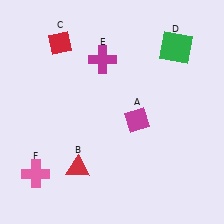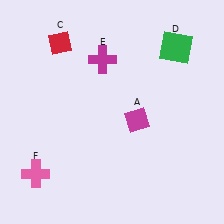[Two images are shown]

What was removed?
The red triangle (B) was removed in Image 2.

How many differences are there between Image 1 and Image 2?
There is 1 difference between the two images.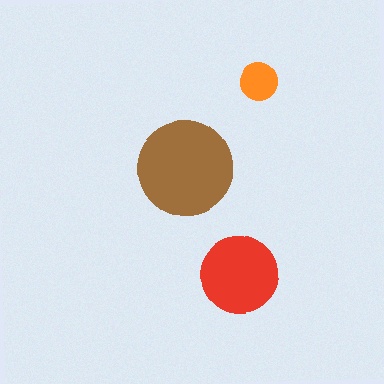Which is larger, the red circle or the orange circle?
The red one.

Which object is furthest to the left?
The brown circle is leftmost.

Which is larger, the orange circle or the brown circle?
The brown one.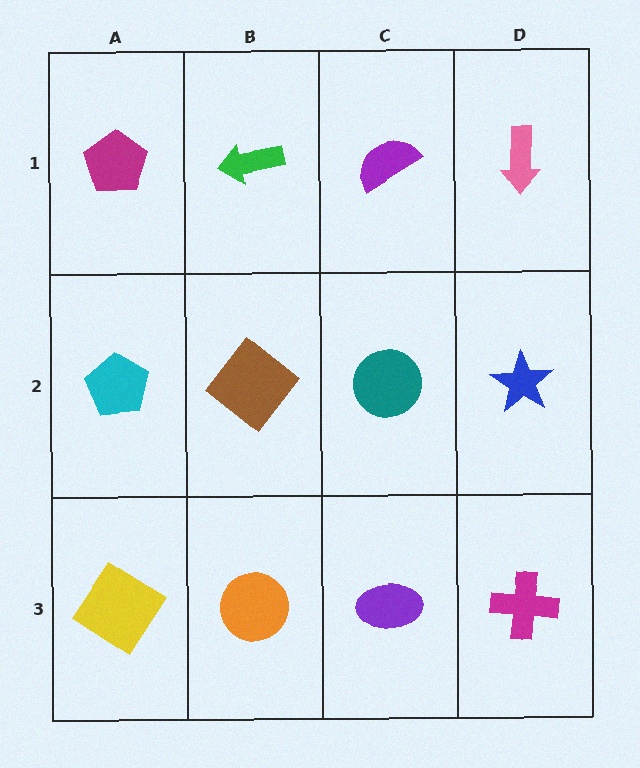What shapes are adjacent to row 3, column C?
A teal circle (row 2, column C), an orange circle (row 3, column B), a magenta cross (row 3, column D).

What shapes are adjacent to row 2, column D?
A pink arrow (row 1, column D), a magenta cross (row 3, column D), a teal circle (row 2, column C).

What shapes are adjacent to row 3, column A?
A cyan pentagon (row 2, column A), an orange circle (row 3, column B).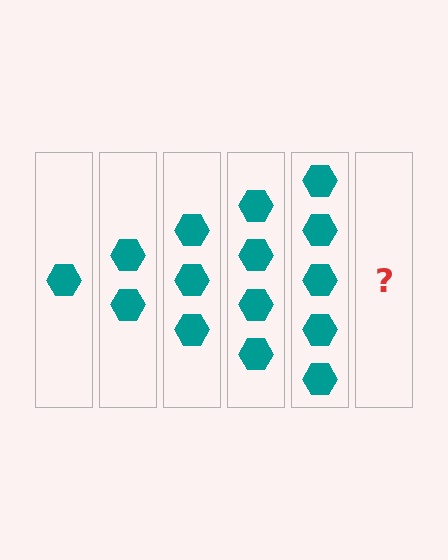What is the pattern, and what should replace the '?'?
The pattern is that each step adds one more hexagon. The '?' should be 6 hexagons.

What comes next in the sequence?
The next element should be 6 hexagons.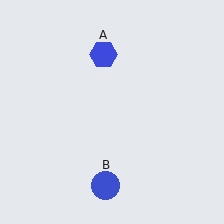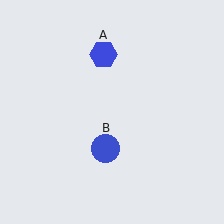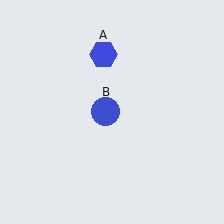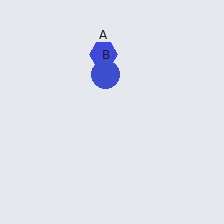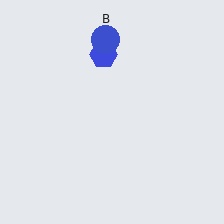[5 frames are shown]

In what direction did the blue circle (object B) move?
The blue circle (object B) moved up.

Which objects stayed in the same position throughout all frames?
Blue hexagon (object A) remained stationary.